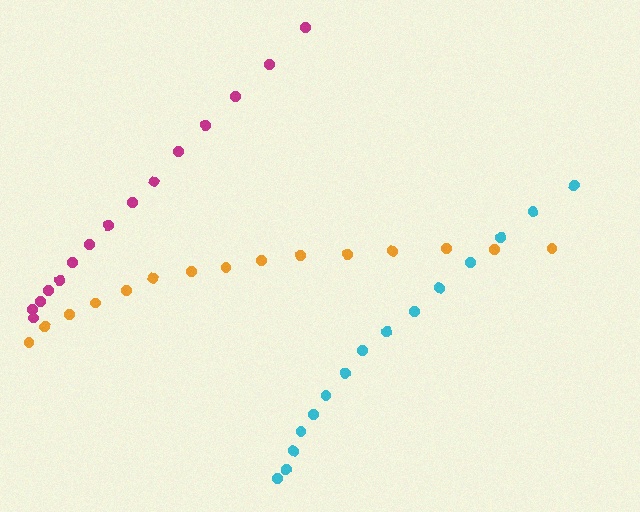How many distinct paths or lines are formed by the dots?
There are 3 distinct paths.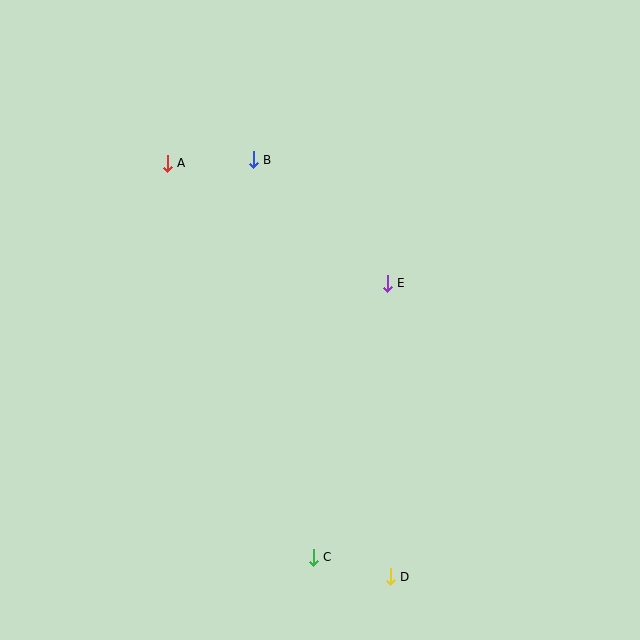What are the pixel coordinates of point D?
Point D is at (390, 577).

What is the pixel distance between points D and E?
The distance between D and E is 293 pixels.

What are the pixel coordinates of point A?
Point A is at (167, 163).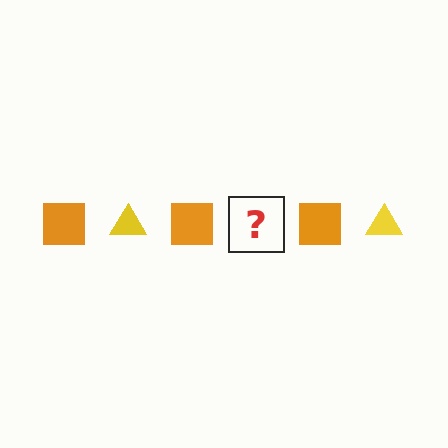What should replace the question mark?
The question mark should be replaced with a yellow triangle.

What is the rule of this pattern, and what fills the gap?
The rule is that the pattern alternates between orange square and yellow triangle. The gap should be filled with a yellow triangle.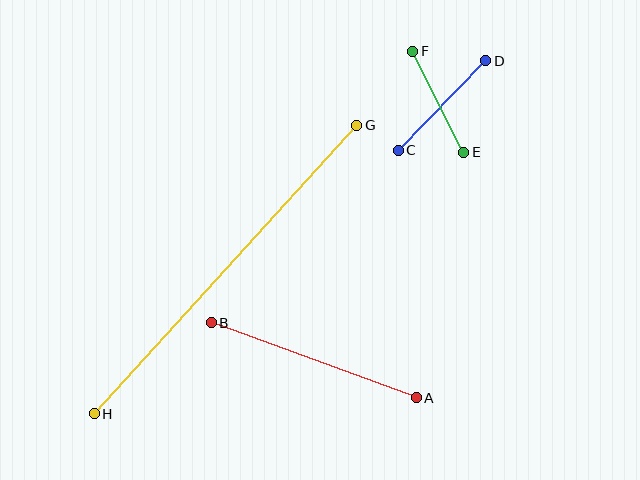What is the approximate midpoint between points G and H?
The midpoint is at approximately (225, 270) pixels.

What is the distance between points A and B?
The distance is approximately 218 pixels.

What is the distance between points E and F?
The distance is approximately 113 pixels.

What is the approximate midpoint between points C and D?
The midpoint is at approximately (442, 105) pixels.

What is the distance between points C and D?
The distance is approximately 125 pixels.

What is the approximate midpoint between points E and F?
The midpoint is at approximately (438, 102) pixels.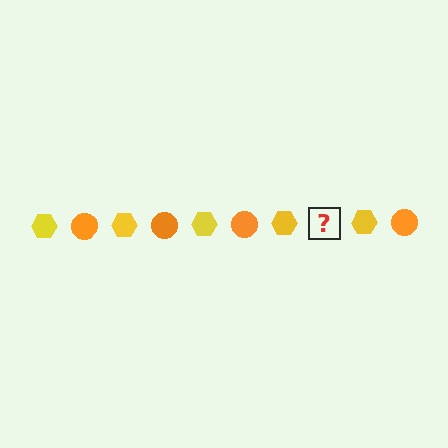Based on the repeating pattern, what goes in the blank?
The blank should be an orange circle.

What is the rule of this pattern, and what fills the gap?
The rule is that the pattern alternates between yellow hexagon and orange circle. The gap should be filled with an orange circle.